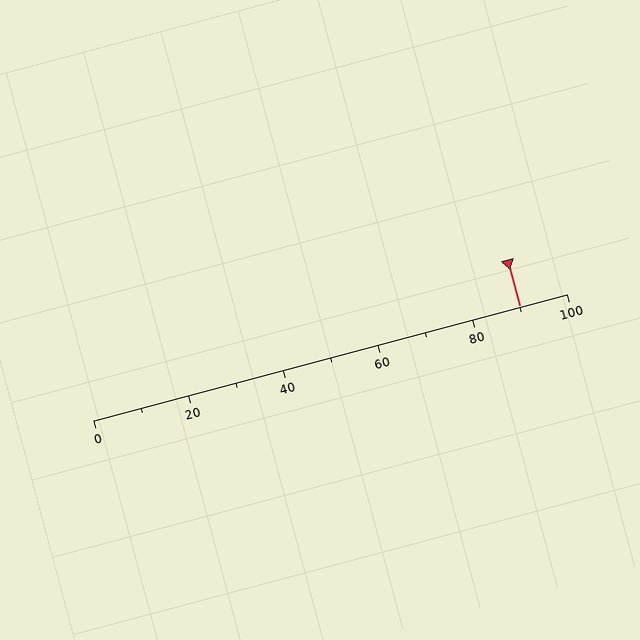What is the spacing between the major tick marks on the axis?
The major ticks are spaced 20 apart.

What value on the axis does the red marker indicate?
The marker indicates approximately 90.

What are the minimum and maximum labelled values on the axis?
The axis runs from 0 to 100.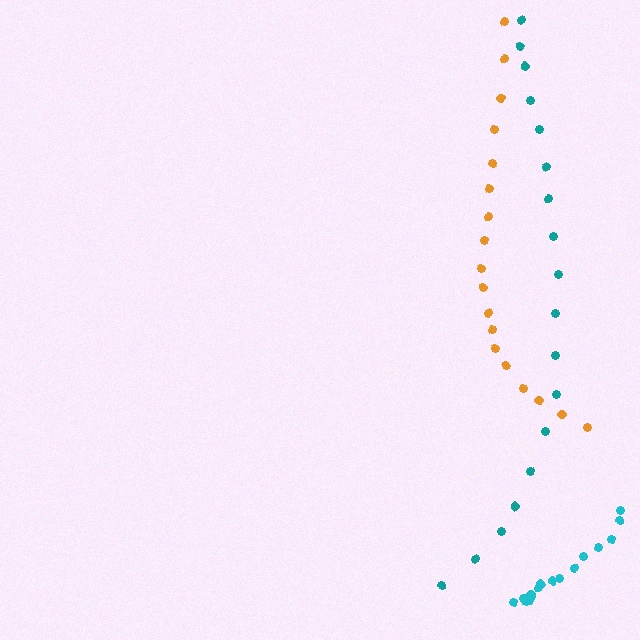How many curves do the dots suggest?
There are 3 distinct paths.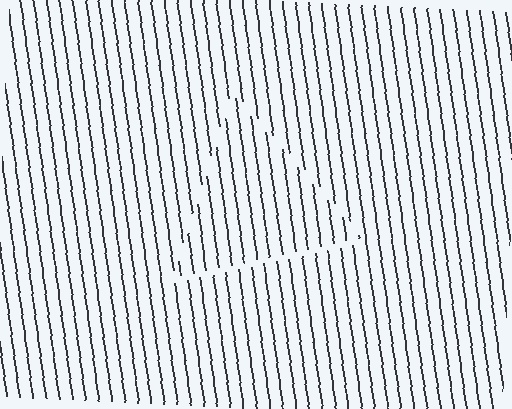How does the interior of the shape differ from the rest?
The interior of the shape contains the same grating, shifted by half a period — the contour is defined by the phase discontinuity where line-ends from the inner and outer gratings abut.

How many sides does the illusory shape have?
3 sides — the line-ends trace a triangle.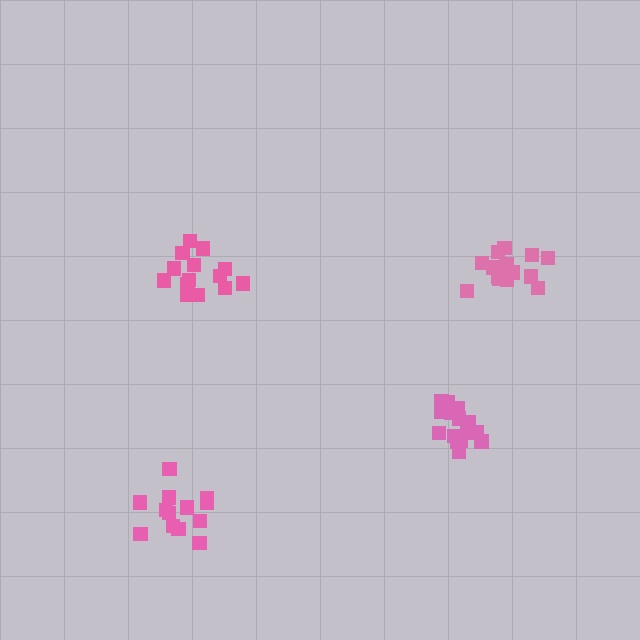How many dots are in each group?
Group 1: 15 dots, Group 2: 15 dots, Group 3: 13 dots, Group 4: 14 dots (57 total).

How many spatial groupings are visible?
There are 4 spatial groupings.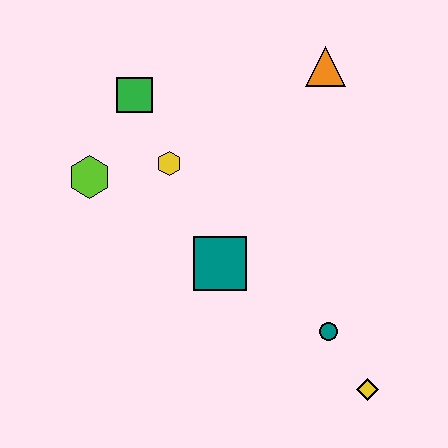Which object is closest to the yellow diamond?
The teal circle is closest to the yellow diamond.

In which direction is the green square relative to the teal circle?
The green square is above the teal circle.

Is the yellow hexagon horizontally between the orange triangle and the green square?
Yes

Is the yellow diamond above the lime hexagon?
No